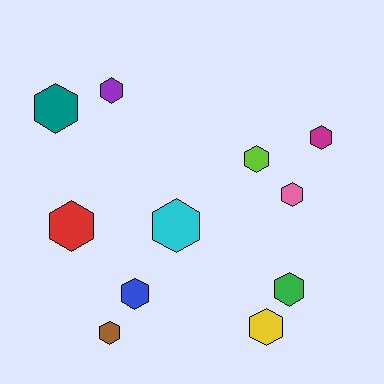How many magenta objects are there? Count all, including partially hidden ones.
There is 1 magenta object.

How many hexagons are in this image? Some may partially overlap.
There are 11 hexagons.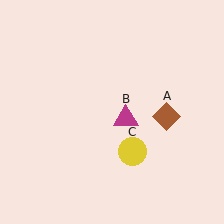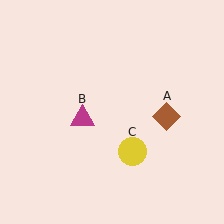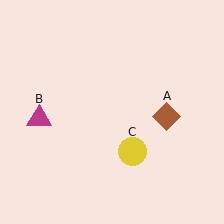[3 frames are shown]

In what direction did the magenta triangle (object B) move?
The magenta triangle (object B) moved left.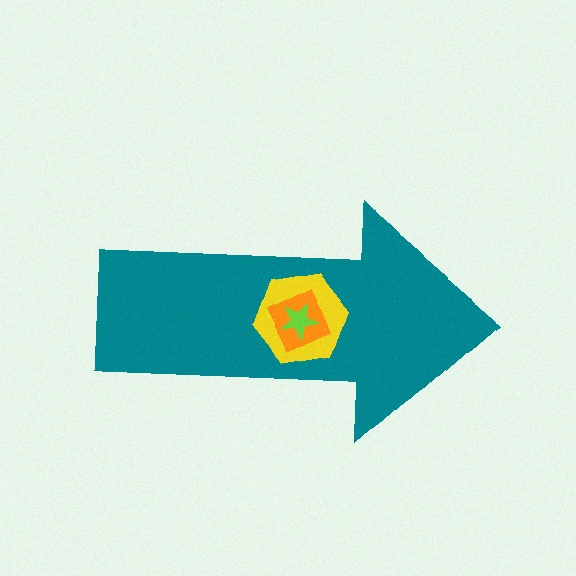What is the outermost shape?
The teal arrow.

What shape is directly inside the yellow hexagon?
The orange square.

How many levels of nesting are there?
4.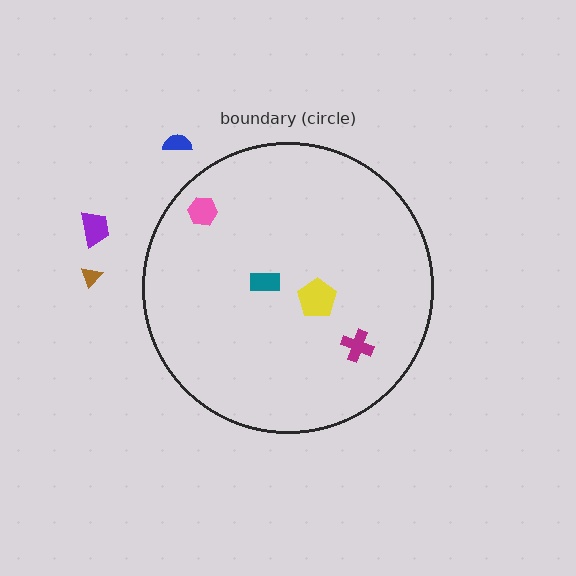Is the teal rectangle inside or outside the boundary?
Inside.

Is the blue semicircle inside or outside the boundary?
Outside.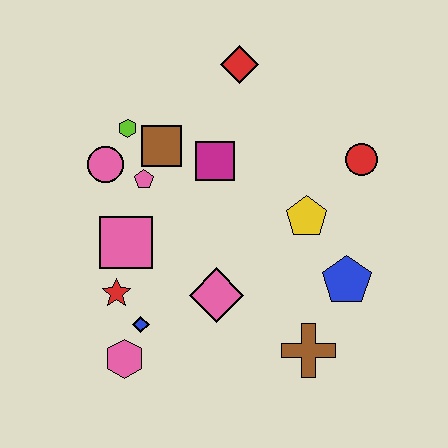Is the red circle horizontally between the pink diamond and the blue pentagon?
No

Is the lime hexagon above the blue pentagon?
Yes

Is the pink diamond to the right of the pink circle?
Yes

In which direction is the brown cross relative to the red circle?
The brown cross is below the red circle.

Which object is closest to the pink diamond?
The blue diamond is closest to the pink diamond.